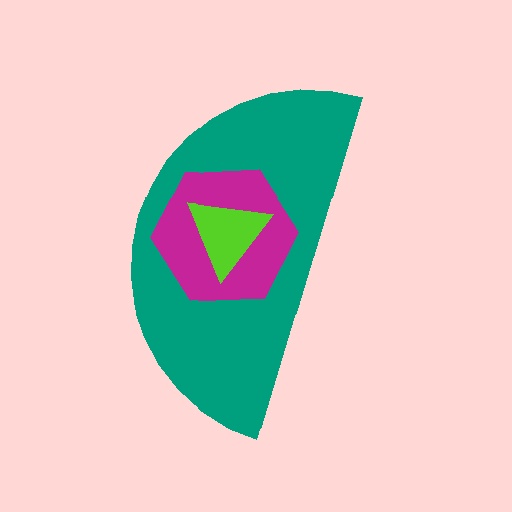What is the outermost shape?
The teal semicircle.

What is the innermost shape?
The lime triangle.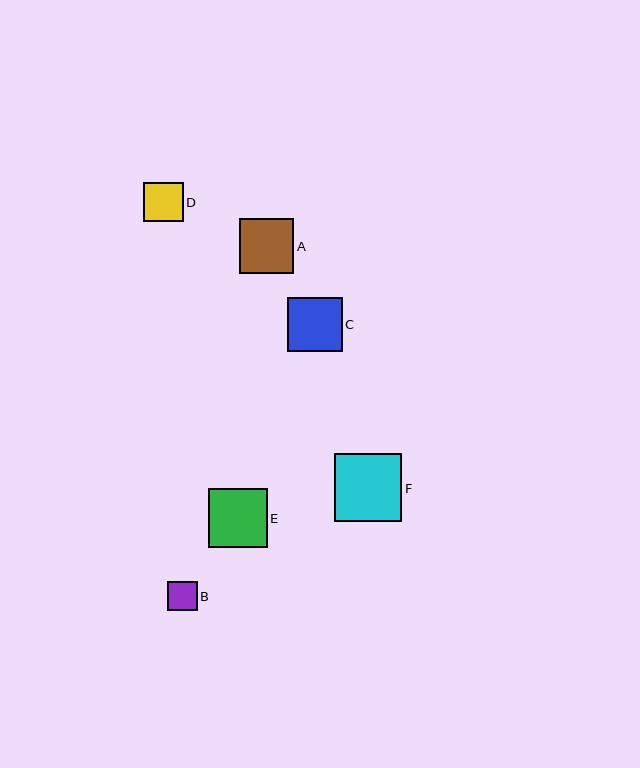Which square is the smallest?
Square B is the smallest with a size of approximately 30 pixels.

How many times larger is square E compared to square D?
Square E is approximately 1.5 times the size of square D.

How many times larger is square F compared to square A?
Square F is approximately 1.2 times the size of square A.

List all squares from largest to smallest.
From largest to smallest: F, E, C, A, D, B.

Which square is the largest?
Square F is the largest with a size of approximately 67 pixels.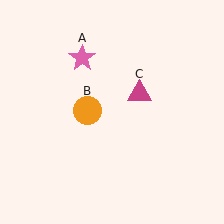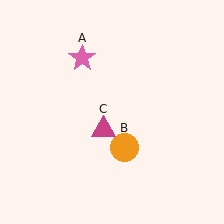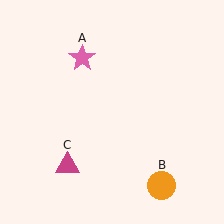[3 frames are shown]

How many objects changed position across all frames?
2 objects changed position: orange circle (object B), magenta triangle (object C).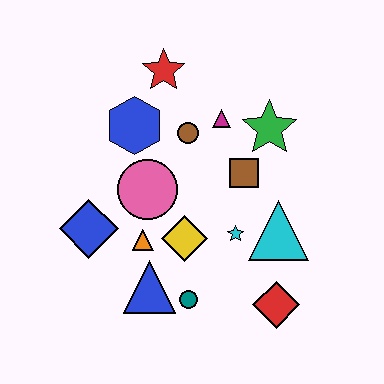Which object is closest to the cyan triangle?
The cyan star is closest to the cyan triangle.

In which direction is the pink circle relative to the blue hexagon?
The pink circle is below the blue hexagon.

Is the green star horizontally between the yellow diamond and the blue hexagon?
No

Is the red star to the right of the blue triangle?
Yes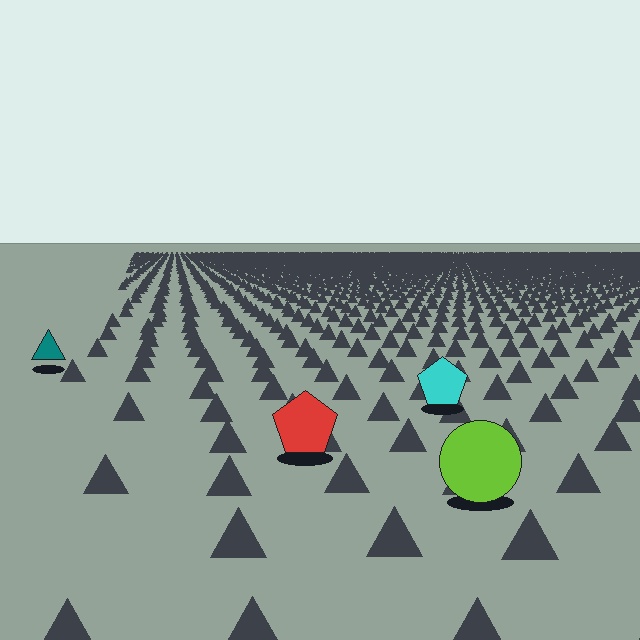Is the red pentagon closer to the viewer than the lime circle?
No. The lime circle is closer — you can tell from the texture gradient: the ground texture is coarser near it.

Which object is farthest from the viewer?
The teal triangle is farthest from the viewer. It appears smaller and the ground texture around it is denser.